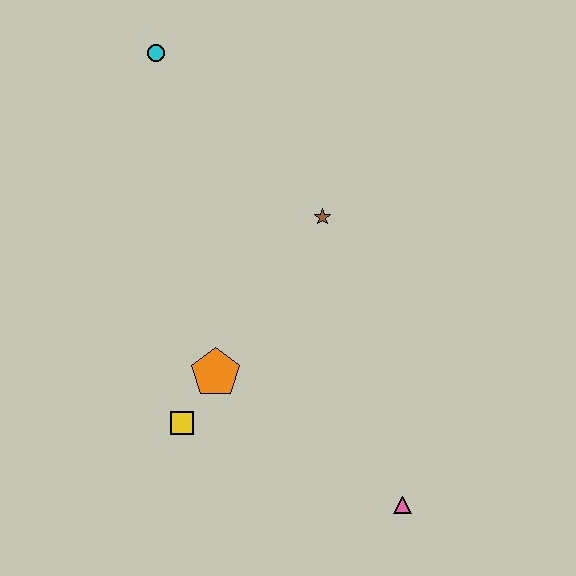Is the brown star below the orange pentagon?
No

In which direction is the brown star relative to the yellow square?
The brown star is above the yellow square.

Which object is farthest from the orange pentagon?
The cyan circle is farthest from the orange pentagon.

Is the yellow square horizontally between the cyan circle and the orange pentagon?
Yes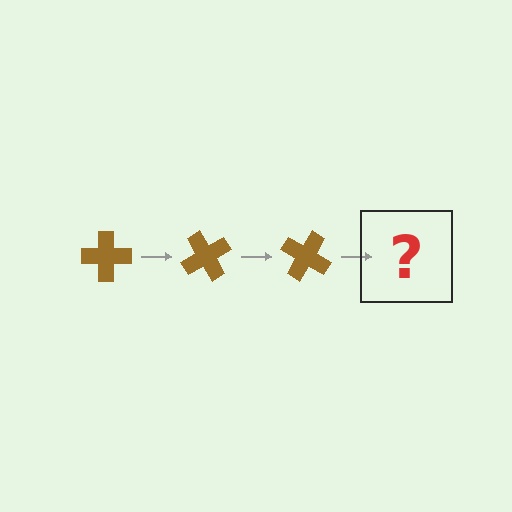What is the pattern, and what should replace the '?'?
The pattern is that the cross rotates 60 degrees each step. The '?' should be a brown cross rotated 180 degrees.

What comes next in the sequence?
The next element should be a brown cross rotated 180 degrees.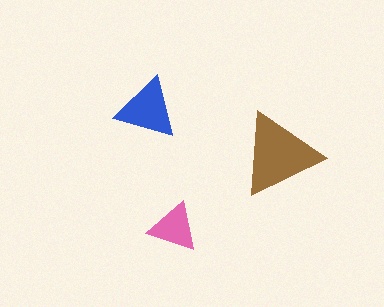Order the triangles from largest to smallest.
the brown one, the blue one, the pink one.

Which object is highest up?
The blue triangle is topmost.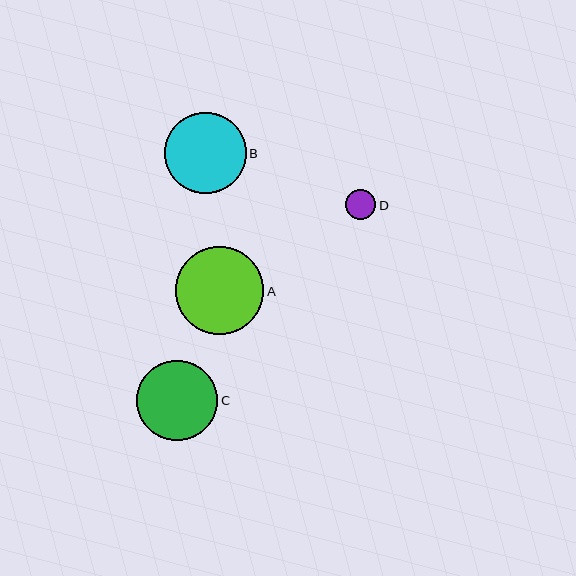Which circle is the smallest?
Circle D is the smallest with a size of approximately 30 pixels.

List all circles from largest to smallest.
From largest to smallest: A, B, C, D.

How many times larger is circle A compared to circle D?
Circle A is approximately 2.9 times the size of circle D.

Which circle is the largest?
Circle A is the largest with a size of approximately 88 pixels.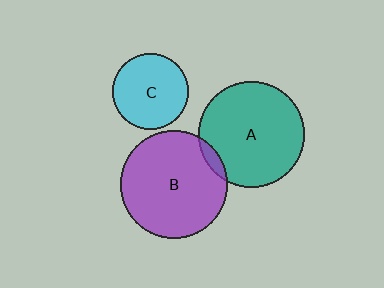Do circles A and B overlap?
Yes.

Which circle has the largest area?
Circle B (purple).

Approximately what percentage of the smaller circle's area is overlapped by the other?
Approximately 5%.